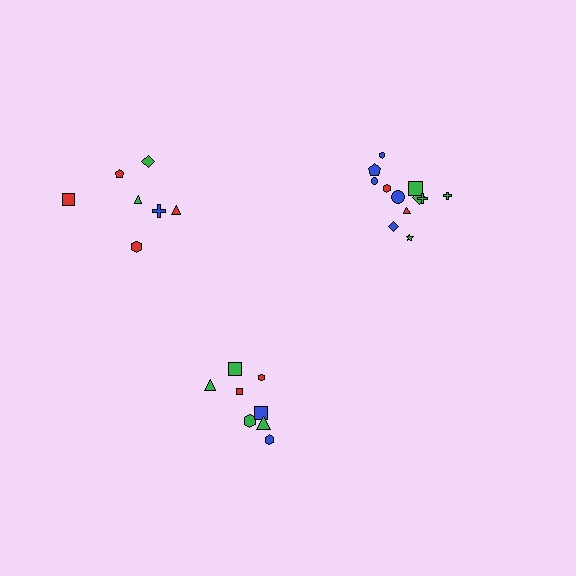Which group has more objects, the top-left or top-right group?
The top-right group.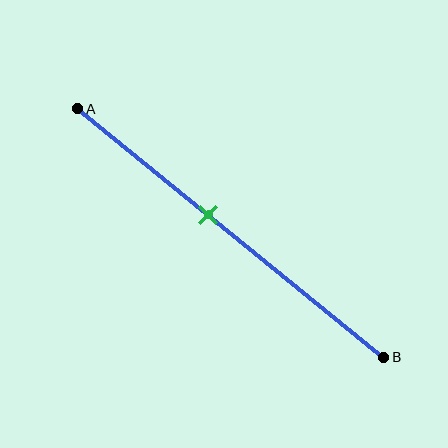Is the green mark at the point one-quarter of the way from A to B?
No, the mark is at about 45% from A, not at the 25% one-quarter point.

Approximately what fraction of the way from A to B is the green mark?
The green mark is approximately 45% of the way from A to B.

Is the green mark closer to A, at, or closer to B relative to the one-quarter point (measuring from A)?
The green mark is closer to point B than the one-quarter point of segment AB.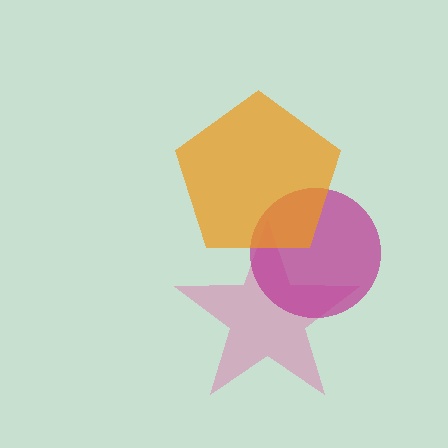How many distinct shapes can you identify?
There are 3 distinct shapes: a pink star, a magenta circle, an orange pentagon.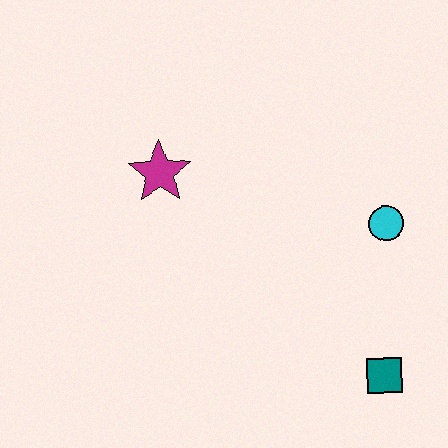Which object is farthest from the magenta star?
The teal square is farthest from the magenta star.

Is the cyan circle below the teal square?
No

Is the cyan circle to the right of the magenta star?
Yes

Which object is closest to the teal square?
The cyan circle is closest to the teal square.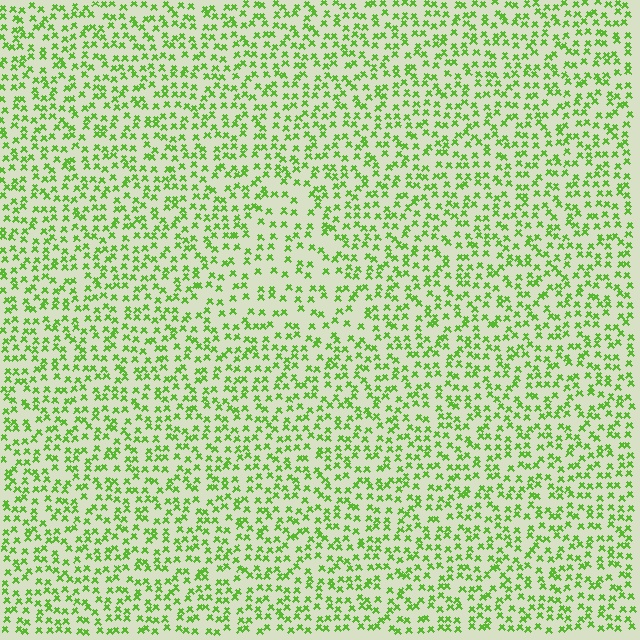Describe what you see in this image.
The image contains small lime elements arranged at two different densities. A triangle-shaped region is visible where the elements are less densely packed than the surrounding area.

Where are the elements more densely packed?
The elements are more densely packed outside the triangle boundary.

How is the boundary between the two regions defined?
The boundary is defined by a change in element density (approximately 1.6x ratio). All elements are the same color, size, and shape.